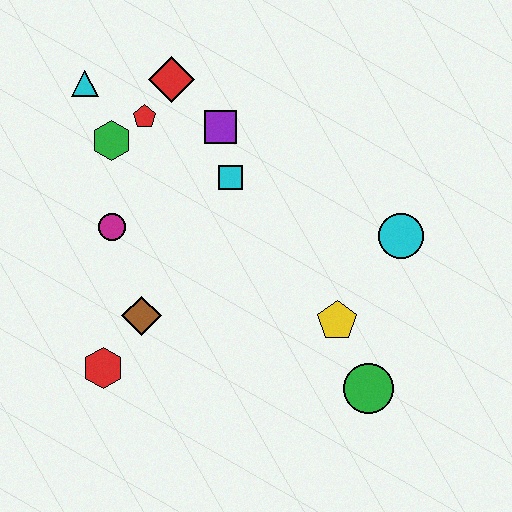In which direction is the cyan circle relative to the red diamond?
The cyan circle is to the right of the red diamond.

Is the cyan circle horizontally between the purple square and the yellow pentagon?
No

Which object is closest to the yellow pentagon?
The green circle is closest to the yellow pentagon.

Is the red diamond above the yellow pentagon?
Yes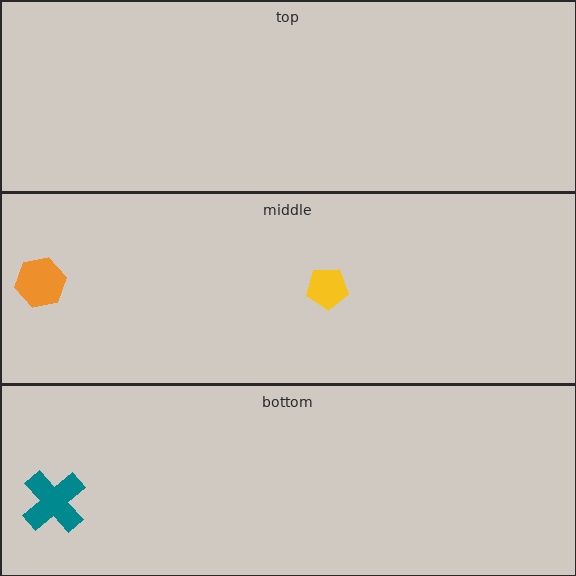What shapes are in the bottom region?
The teal cross.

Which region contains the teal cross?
The bottom region.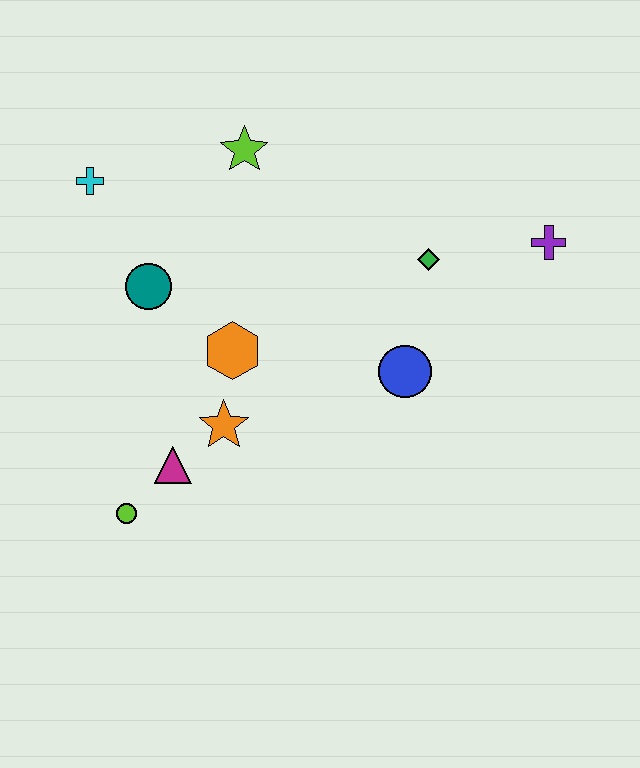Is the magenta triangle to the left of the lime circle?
No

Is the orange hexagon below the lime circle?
No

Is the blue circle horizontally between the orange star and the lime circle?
No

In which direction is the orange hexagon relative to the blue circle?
The orange hexagon is to the left of the blue circle.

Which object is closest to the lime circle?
The magenta triangle is closest to the lime circle.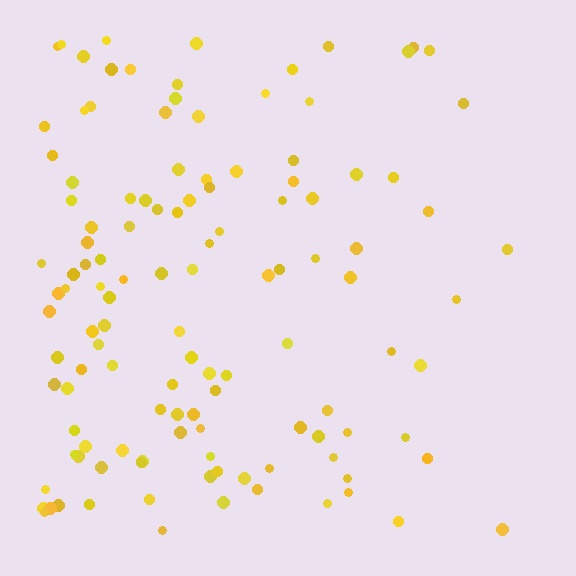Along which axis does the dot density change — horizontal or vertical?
Horizontal.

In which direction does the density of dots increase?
From right to left, with the left side densest.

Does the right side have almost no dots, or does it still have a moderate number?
Still a moderate number, just noticeably fewer than the left.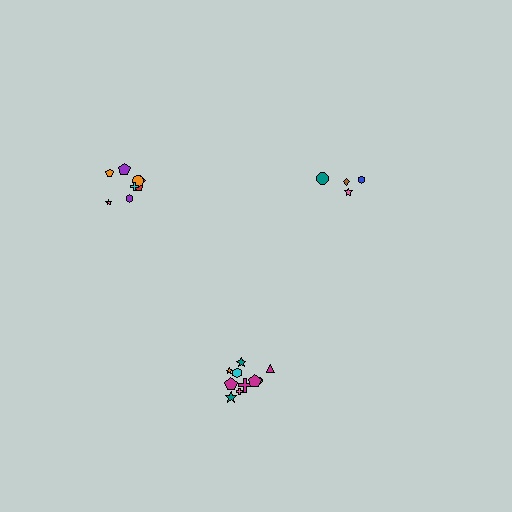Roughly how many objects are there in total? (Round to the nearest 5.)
Roughly 20 objects in total.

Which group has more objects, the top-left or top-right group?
The top-left group.